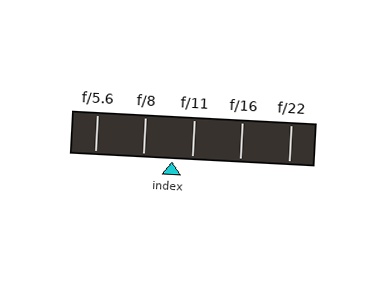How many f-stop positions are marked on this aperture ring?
There are 5 f-stop positions marked.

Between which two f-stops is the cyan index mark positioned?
The index mark is between f/8 and f/11.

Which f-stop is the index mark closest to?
The index mark is closest to f/11.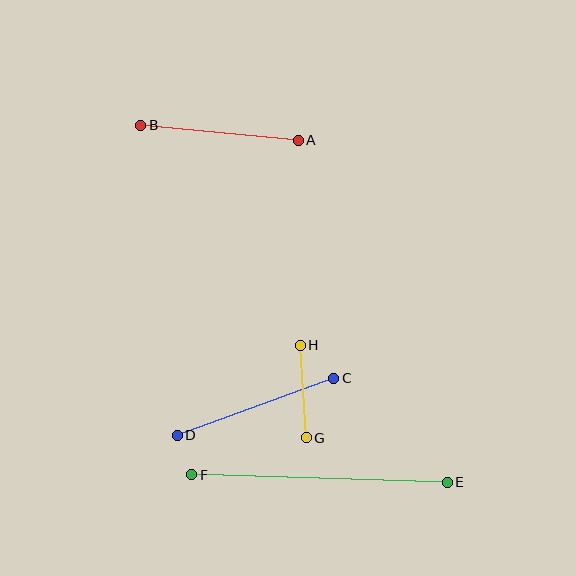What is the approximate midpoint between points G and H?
The midpoint is at approximately (303, 391) pixels.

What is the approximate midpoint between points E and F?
The midpoint is at approximately (319, 479) pixels.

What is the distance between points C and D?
The distance is approximately 167 pixels.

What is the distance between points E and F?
The distance is approximately 256 pixels.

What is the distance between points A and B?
The distance is approximately 158 pixels.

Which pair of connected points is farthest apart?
Points E and F are farthest apart.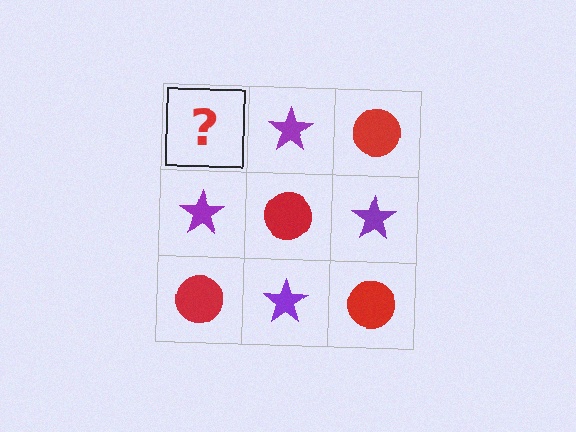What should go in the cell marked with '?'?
The missing cell should contain a red circle.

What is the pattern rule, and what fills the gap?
The rule is that it alternates red circle and purple star in a checkerboard pattern. The gap should be filled with a red circle.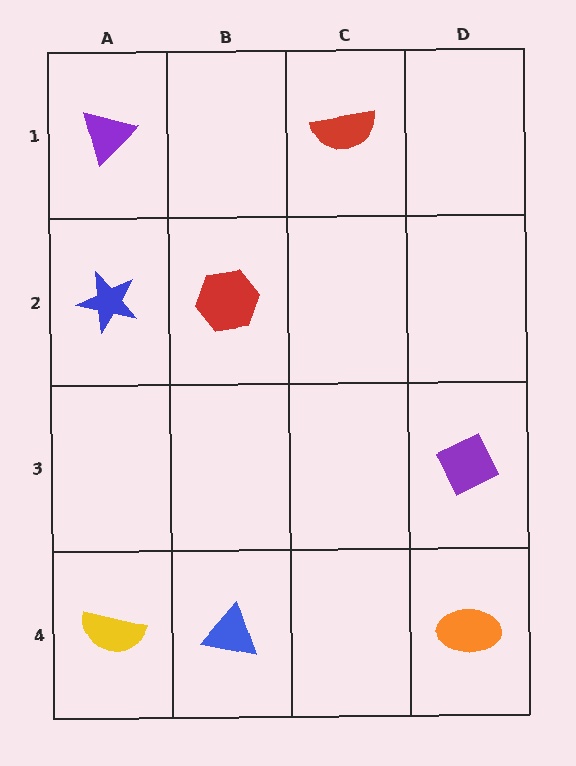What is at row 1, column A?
A purple triangle.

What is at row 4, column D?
An orange ellipse.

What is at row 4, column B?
A blue triangle.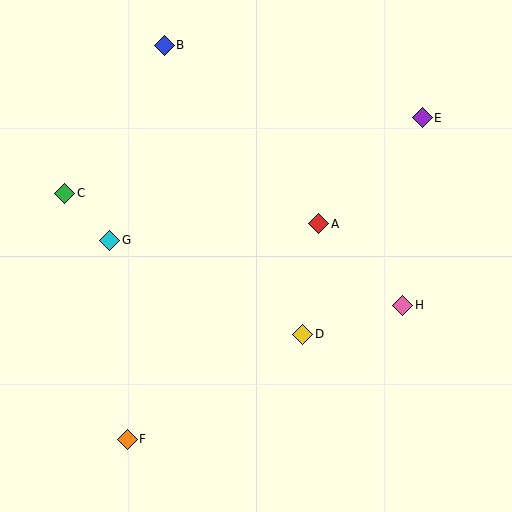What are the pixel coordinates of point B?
Point B is at (164, 45).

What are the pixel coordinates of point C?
Point C is at (65, 193).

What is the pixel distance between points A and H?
The distance between A and H is 117 pixels.